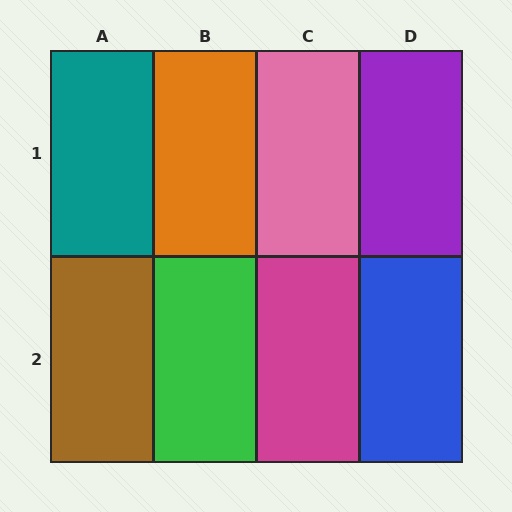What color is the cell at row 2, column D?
Blue.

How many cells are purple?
1 cell is purple.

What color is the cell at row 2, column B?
Green.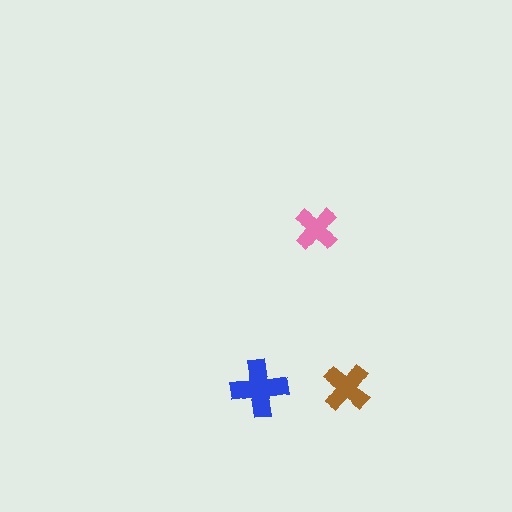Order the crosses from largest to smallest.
the blue one, the brown one, the pink one.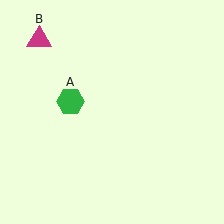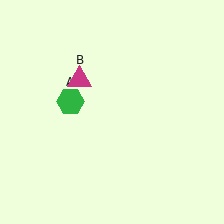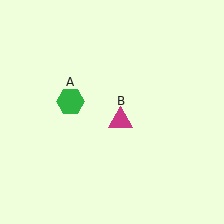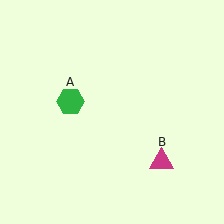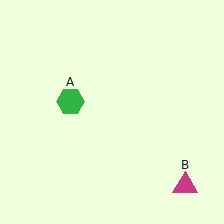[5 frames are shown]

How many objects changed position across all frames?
1 object changed position: magenta triangle (object B).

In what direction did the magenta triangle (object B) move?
The magenta triangle (object B) moved down and to the right.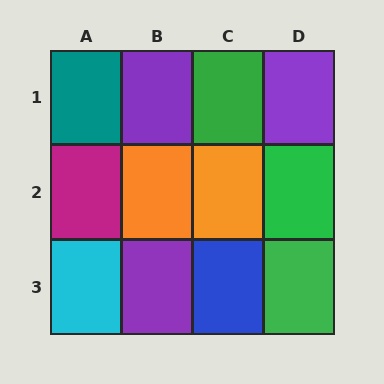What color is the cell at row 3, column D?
Green.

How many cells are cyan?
1 cell is cyan.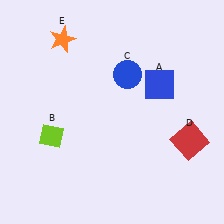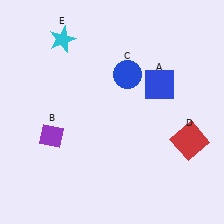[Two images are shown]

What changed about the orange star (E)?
In Image 1, E is orange. In Image 2, it changed to cyan.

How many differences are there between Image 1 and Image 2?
There are 2 differences between the two images.